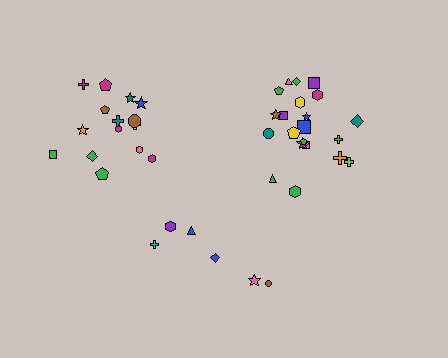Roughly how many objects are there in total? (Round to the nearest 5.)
Roughly 45 objects in total.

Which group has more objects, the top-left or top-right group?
The top-right group.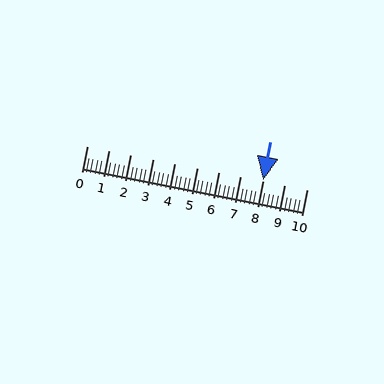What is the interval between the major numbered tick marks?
The major tick marks are spaced 1 units apart.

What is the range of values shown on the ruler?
The ruler shows values from 0 to 10.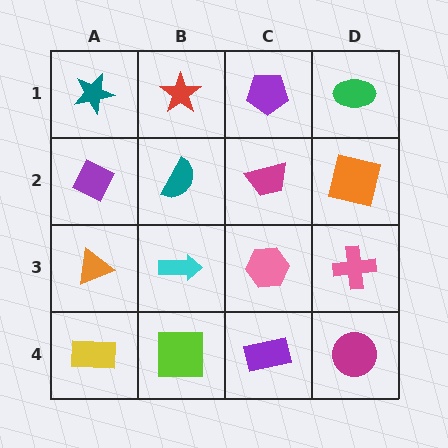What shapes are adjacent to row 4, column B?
A cyan arrow (row 3, column B), a yellow rectangle (row 4, column A), a purple rectangle (row 4, column C).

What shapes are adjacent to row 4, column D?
A pink cross (row 3, column D), a purple rectangle (row 4, column C).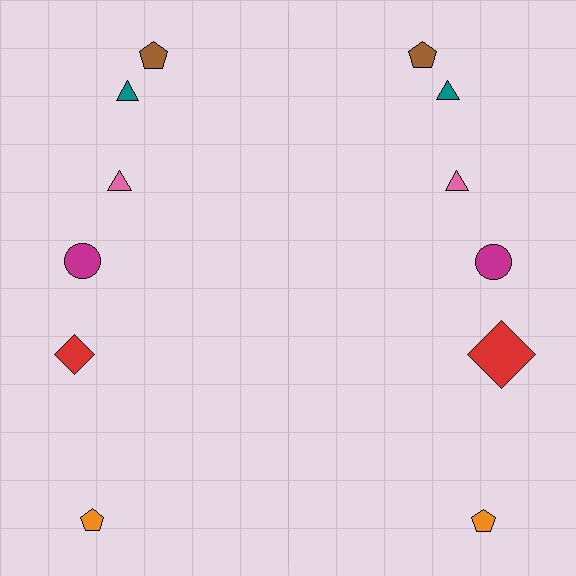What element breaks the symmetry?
The red diamond on the right side has a different size than its mirror counterpart.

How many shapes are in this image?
There are 12 shapes in this image.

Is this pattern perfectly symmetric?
No, the pattern is not perfectly symmetric. The red diamond on the right side has a different size than its mirror counterpart.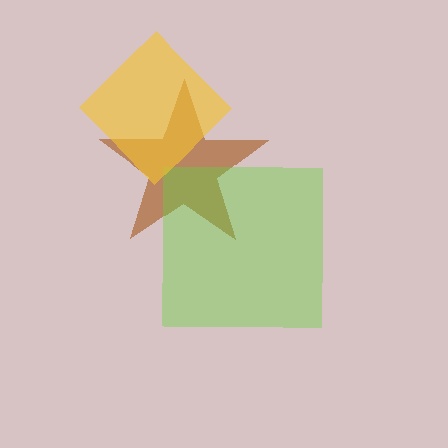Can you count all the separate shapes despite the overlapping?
Yes, there are 3 separate shapes.